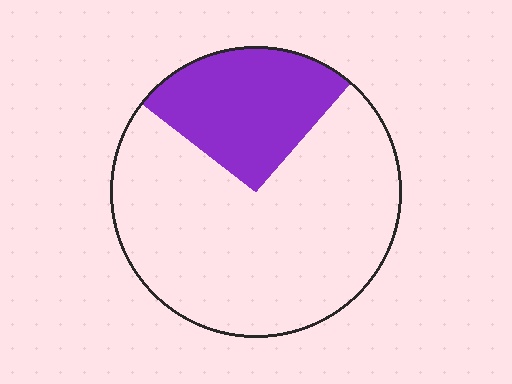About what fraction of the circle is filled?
About one quarter (1/4).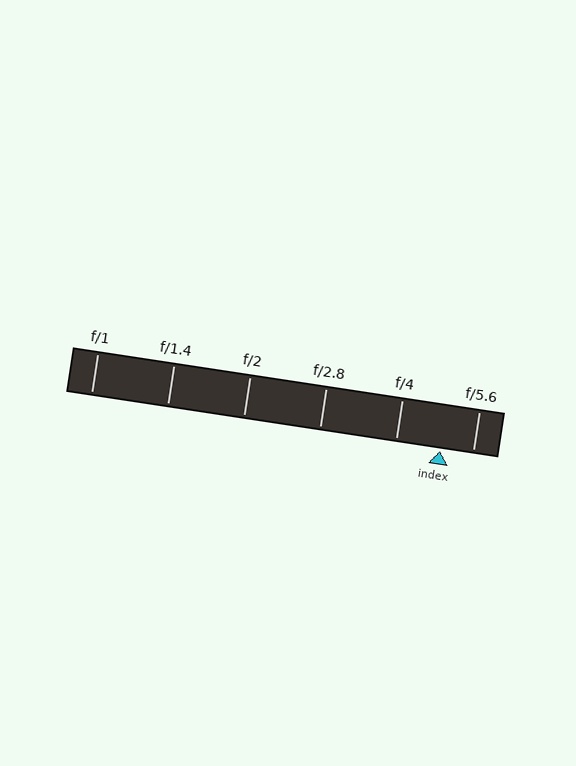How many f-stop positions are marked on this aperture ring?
There are 6 f-stop positions marked.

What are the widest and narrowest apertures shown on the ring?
The widest aperture shown is f/1 and the narrowest is f/5.6.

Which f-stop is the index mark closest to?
The index mark is closest to f/5.6.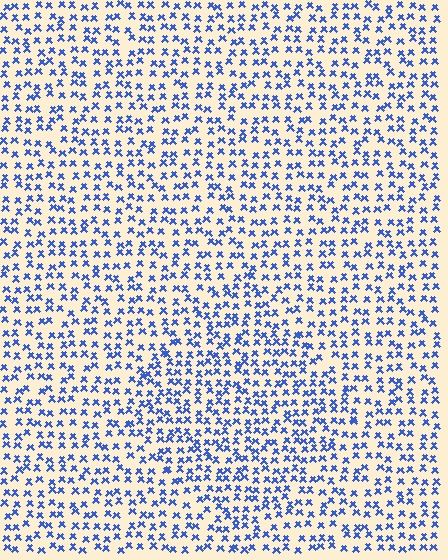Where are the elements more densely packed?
The elements are more densely packed inside the diamond boundary.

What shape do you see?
I see a diamond.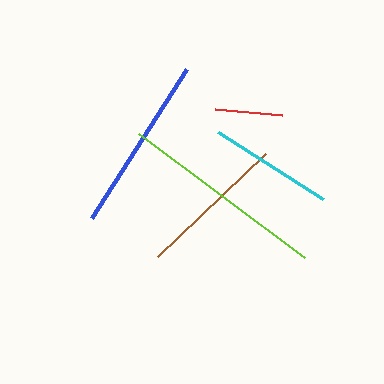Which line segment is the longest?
The lime line is the longest at approximately 208 pixels.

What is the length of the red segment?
The red segment is approximately 67 pixels long.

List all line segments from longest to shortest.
From longest to shortest: lime, blue, brown, cyan, red.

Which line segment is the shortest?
The red line is the shortest at approximately 67 pixels.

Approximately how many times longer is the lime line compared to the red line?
The lime line is approximately 3.1 times the length of the red line.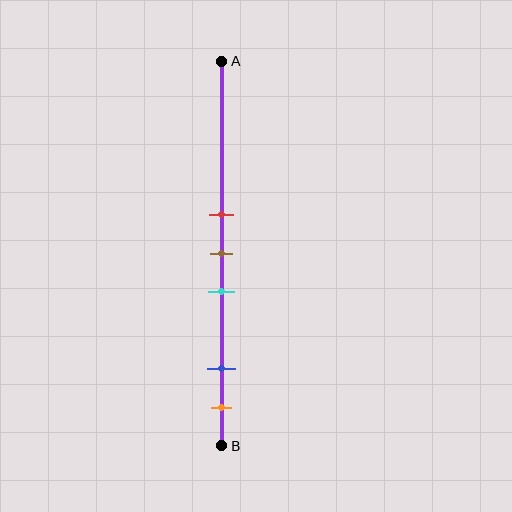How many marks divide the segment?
There are 5 marks dividing the segment.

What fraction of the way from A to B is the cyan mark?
The cyan mark is approximately 60% (0.6) of the way from A to B.